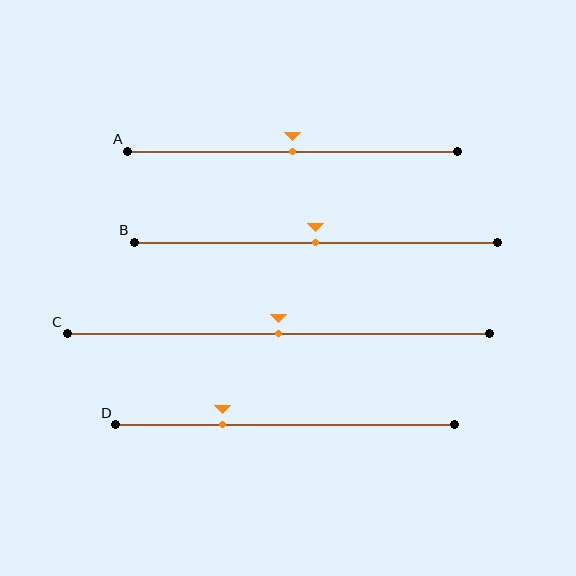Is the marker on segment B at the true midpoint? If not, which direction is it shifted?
Yes, the marker on segment B is at the true midpoint.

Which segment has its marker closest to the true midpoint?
Segment A has its marker closest to the true midpoint.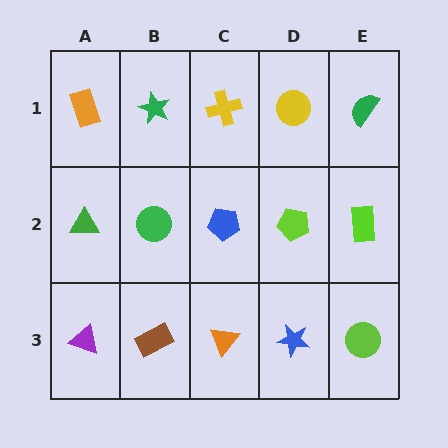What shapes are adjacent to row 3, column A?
A green triangle (row 2, column A), a brown rectangle (row 3, column B).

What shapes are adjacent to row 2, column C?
A yellow cross (row 1, column C), an orange triangle (row 3, column C), a green circle (row 2, column B), a lime pentagon (row 2, column D).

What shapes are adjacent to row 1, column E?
A lime rectangle (row 2, column E), a yellow circle (row 1, column D).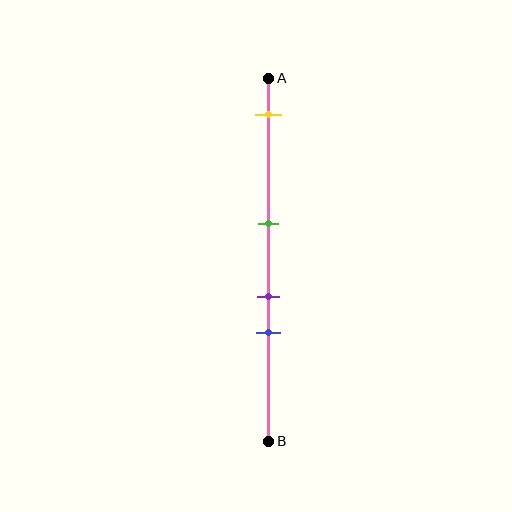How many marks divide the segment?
There are 4 marks dividing the segment.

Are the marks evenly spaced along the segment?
No, the marks are not evenly spaced.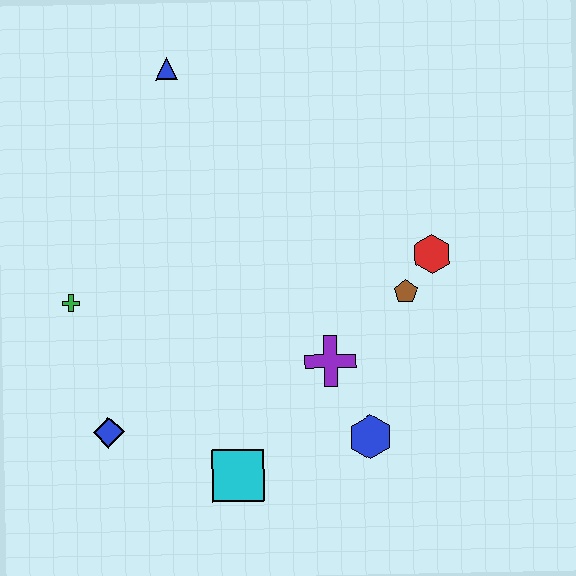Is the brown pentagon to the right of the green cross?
Yes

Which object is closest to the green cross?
The blue diamond is closest to the green cross.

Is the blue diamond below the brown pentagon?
Yes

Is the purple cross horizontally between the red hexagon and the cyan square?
Yes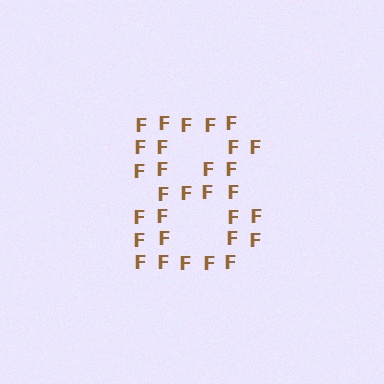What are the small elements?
The small elements are letter F's.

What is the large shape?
The large shape is the digit 8.